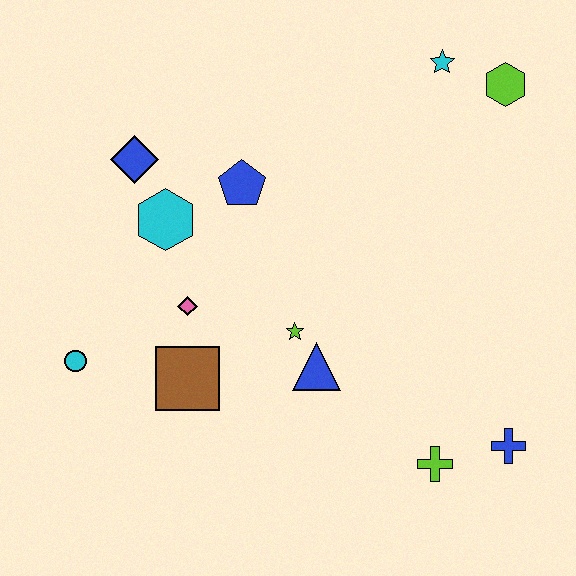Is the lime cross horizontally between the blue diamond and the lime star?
No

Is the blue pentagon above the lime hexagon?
No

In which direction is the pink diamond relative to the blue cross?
The pink diamond is to the left of the blue cross.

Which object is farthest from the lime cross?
The blue diamond is farthest from the lime cross.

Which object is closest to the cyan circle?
The brown square is closest to the cyan circle.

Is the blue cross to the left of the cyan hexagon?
No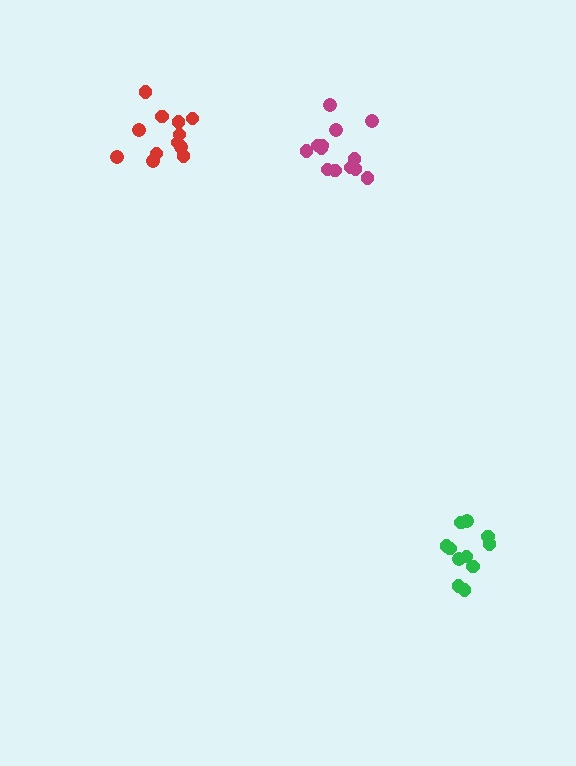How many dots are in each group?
Group 1: 11 dots, Group 2: 13 dots, Group 3: 12 dots (36 total).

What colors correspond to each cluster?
The clusters are colored: green, magenta, red.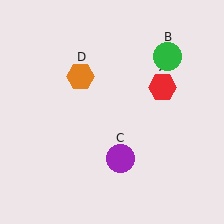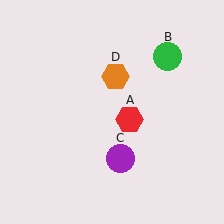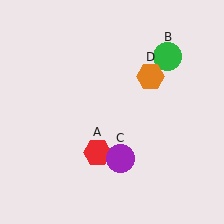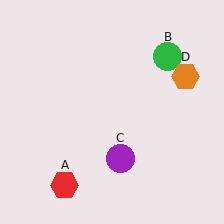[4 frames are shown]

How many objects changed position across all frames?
2 objects changed position: red hexagon (object A), orange hexagon (object D).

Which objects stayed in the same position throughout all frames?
Green circle (object B) and purple circle (object C) remained stationary.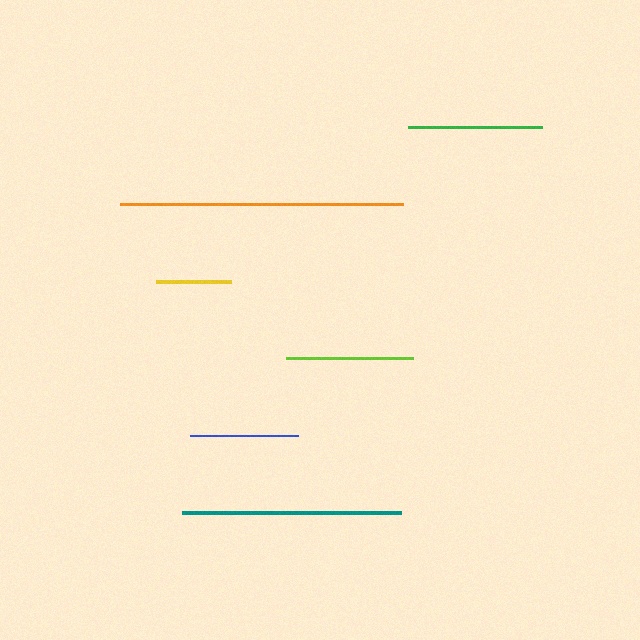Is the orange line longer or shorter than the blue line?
The orange line is longer than the blue line.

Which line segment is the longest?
The orange line is the longest at approximately 283 pixels.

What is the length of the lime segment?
The lime segment is approximately 128 pixels long.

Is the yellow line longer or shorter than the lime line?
The lime line is longer than the yellow line.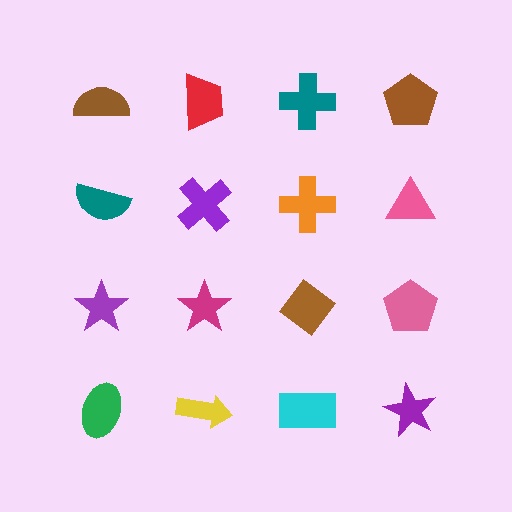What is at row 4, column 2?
A yellow arrow.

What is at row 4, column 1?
A green ellipse.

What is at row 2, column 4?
A pink triangle.